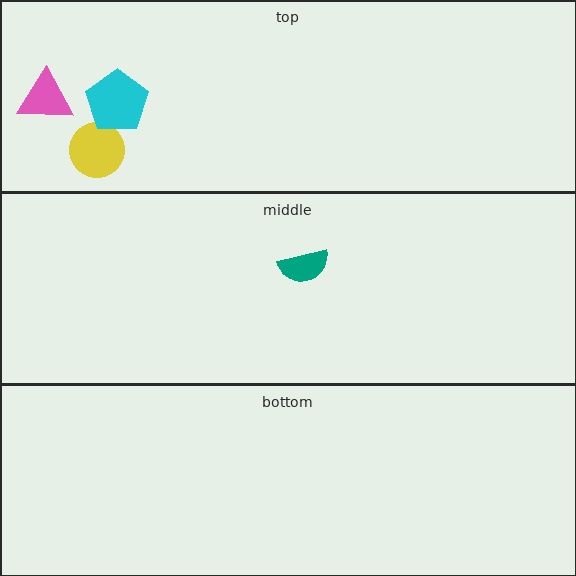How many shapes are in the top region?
3.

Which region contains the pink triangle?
The top region.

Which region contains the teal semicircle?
The middle region.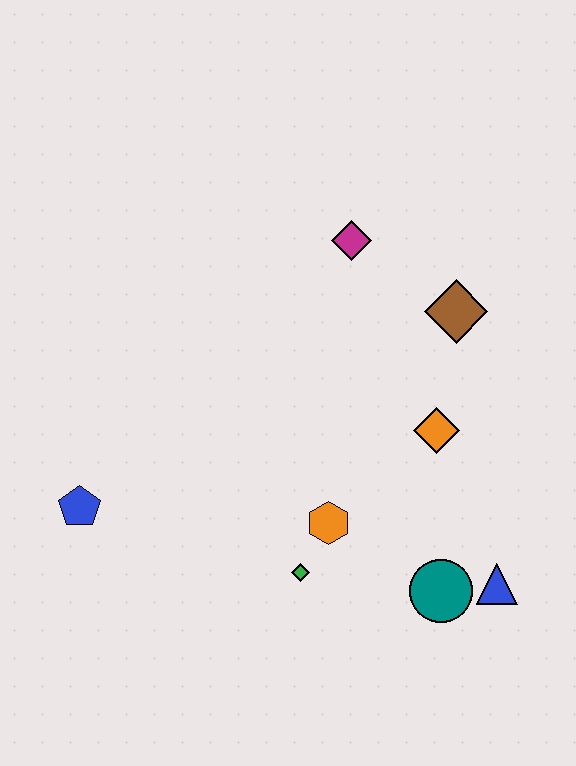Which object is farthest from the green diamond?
The magenta diamond is farthest from the green diamond.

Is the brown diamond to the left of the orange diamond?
No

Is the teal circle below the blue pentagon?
Yes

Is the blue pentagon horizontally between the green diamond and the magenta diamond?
No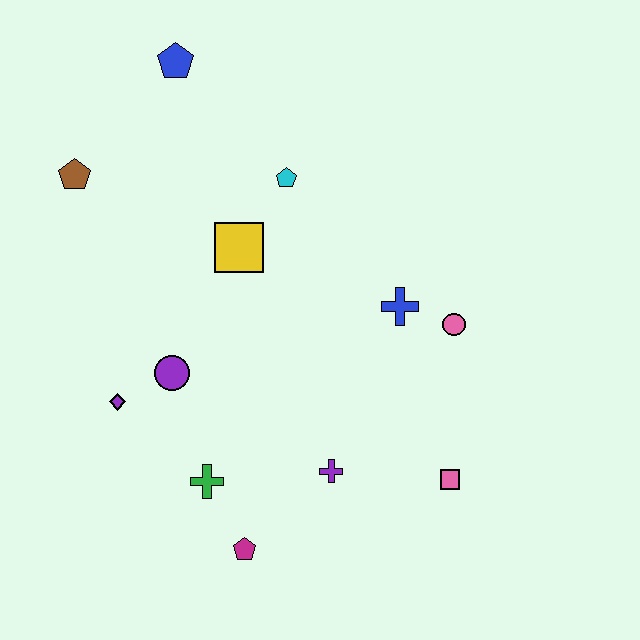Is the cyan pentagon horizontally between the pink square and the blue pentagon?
Yes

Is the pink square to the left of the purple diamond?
No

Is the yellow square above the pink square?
Yes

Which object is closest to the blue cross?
The pink circle is closest to the blue cross.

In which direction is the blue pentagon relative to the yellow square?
The blue pentagon is above the yellow square.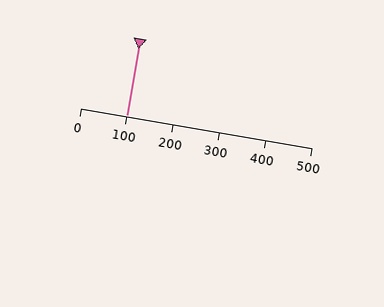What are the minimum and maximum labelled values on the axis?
The axis runs from 0 to 500.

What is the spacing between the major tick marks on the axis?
The major ticks are spaced 100 apart.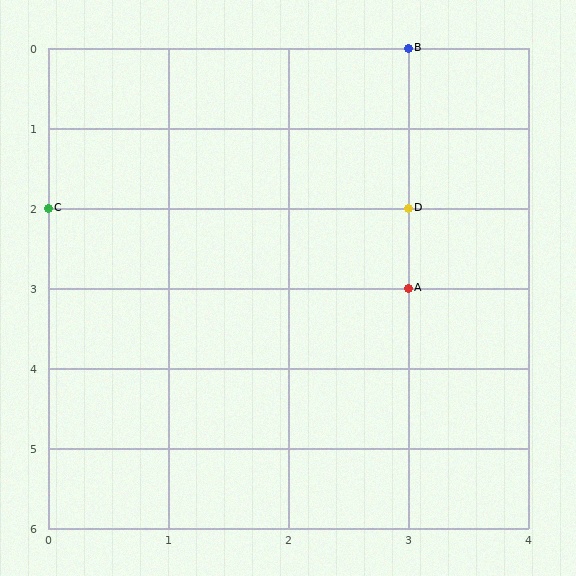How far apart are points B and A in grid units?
Points B and A are 3 rows apart.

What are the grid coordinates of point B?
Point B is at grid coordinates (3, 0).